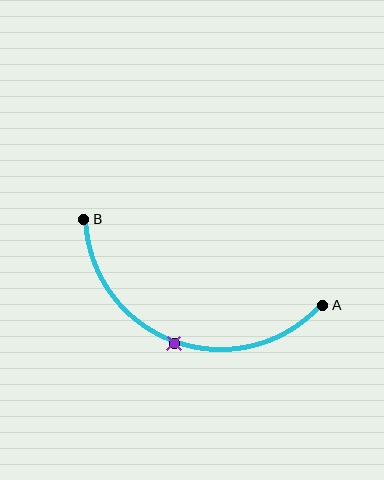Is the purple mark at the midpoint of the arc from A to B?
Yes. The purple mark lies on the arc at equal arc-length from both A and B — it is the arc midpoint.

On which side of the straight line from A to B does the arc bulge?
The arc bulges below the straight line connecting A and B.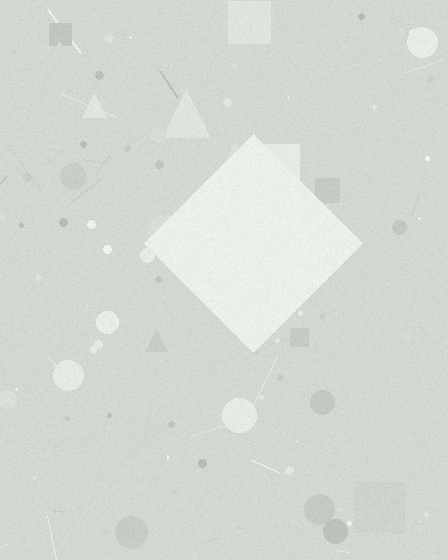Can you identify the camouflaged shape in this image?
The camouflaged shape is a diamond.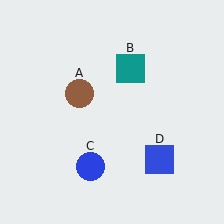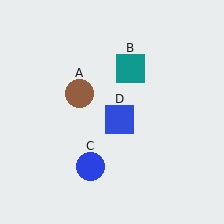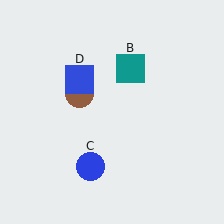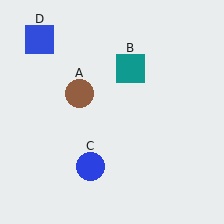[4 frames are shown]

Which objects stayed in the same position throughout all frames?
Brown circle (object A) and teal square (object B) and blue circle (object C) remained stationary.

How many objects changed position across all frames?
1 object changed position: blue square (object D).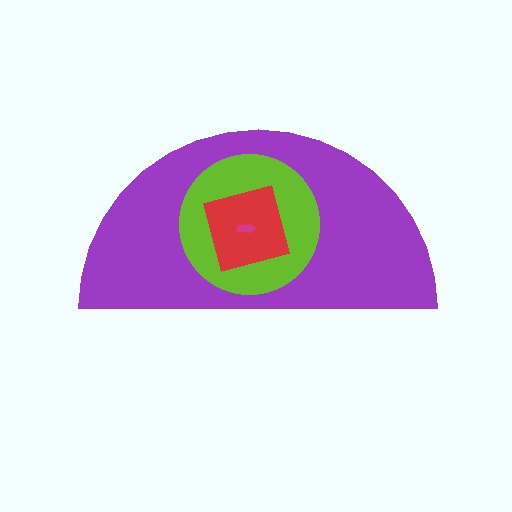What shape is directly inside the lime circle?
The red square.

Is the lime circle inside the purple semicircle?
Yes.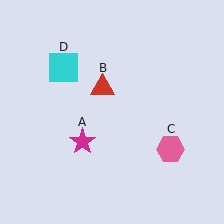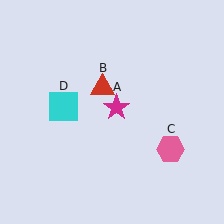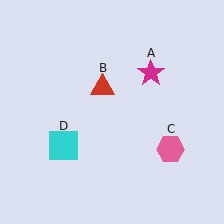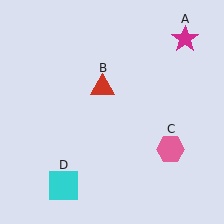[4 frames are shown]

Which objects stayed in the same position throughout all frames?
Red triangle (object B) and pink hexagon (object C) remained stationary.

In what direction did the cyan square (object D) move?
The cyan square (object D) moved down.